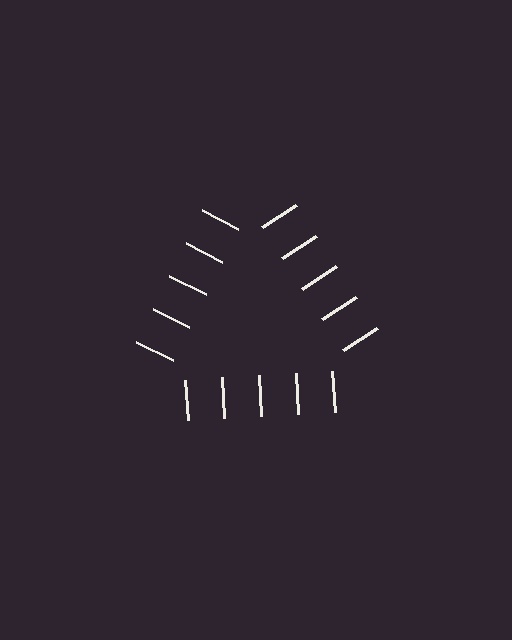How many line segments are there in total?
15 — 5 along each of the 3 edges.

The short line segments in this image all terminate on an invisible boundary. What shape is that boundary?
An illusory triangle — the line segments terminate on its edges but no continuous stroke is drawn.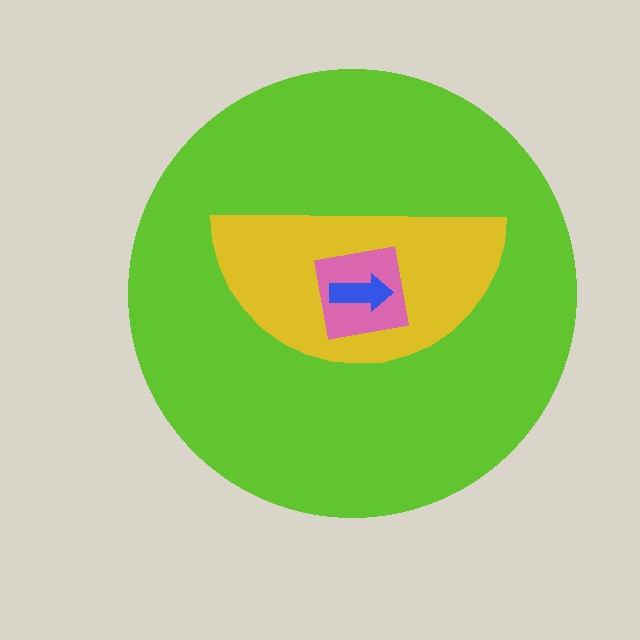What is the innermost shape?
The blue arrow.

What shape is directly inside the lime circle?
The yellow semicircle.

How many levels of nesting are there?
4.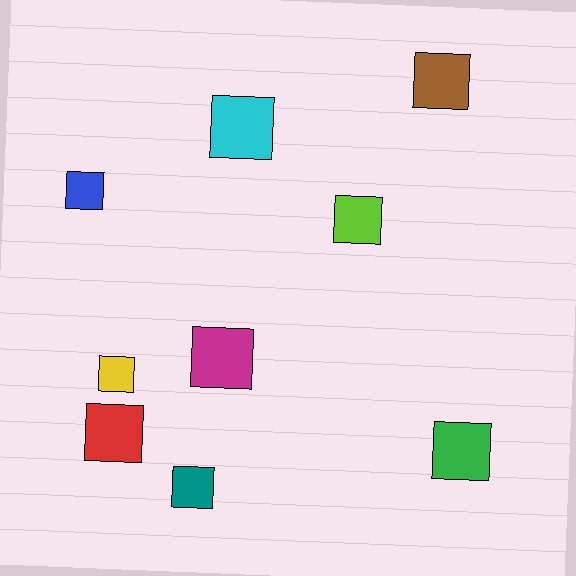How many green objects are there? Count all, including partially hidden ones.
There is 1 green object.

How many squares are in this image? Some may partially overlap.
There are 9 squares.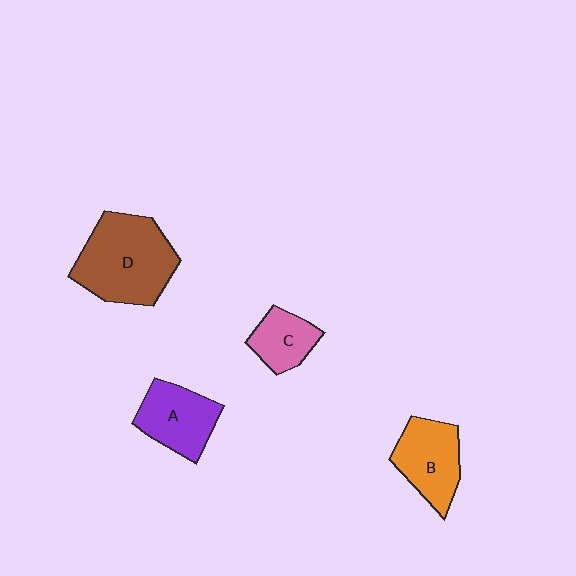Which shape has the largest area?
Shape D (brown).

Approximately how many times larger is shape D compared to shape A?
Approximately 1.6 times.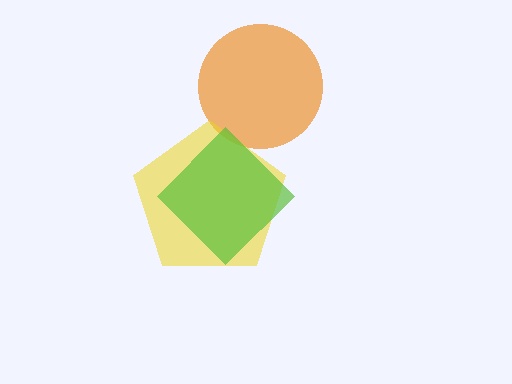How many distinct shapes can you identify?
There are 3 distinct shapes: an orange circle, a yellow pentagon, a lime diamond.